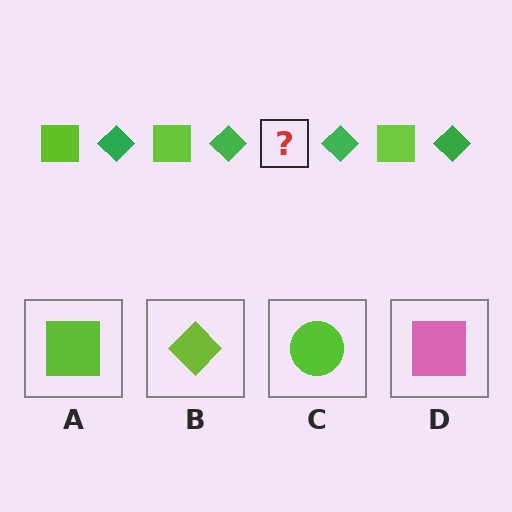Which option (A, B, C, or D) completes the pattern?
A.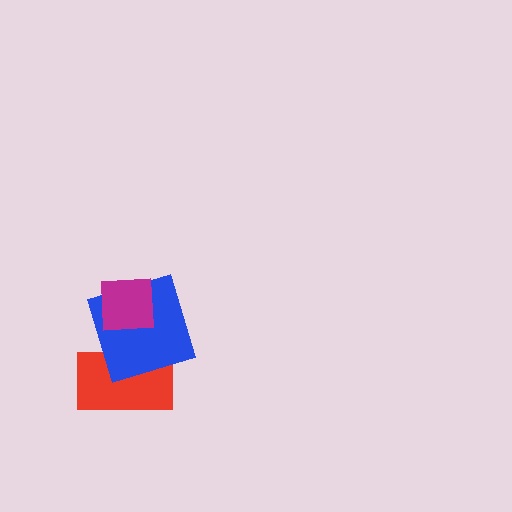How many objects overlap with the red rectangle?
1 object overlaps with the red rectangle.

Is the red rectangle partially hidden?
Yes, it is partially covered by another shape.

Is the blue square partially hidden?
Yes, it is partially covered by another shape.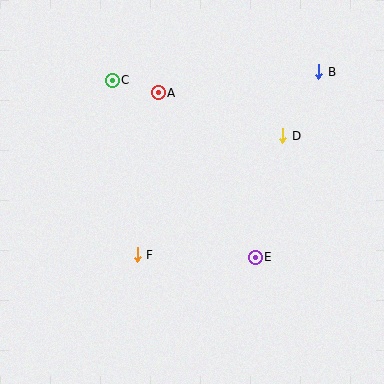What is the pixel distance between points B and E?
The distance between B and E is 196 pixels.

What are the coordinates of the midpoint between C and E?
The midpoint between C and E is at (184, 169).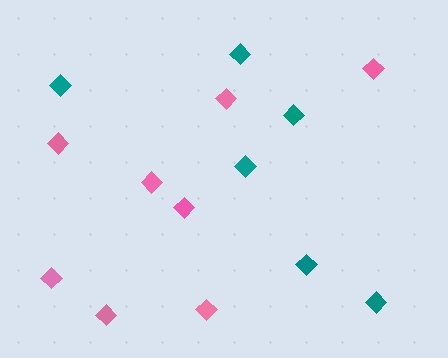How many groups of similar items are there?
There are 2 groups: one group of teal diamonds (6) and one group of pink diamonds (8).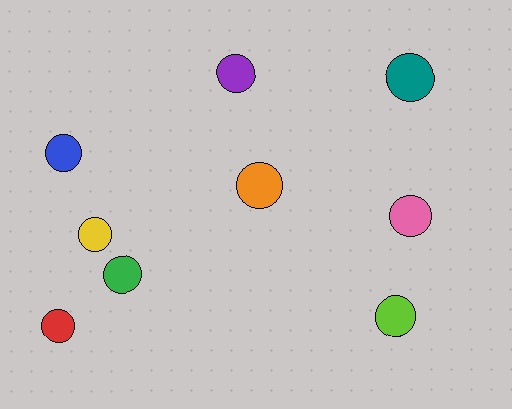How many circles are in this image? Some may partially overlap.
There are 9 circles.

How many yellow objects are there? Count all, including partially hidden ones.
There is 1 yellow object.